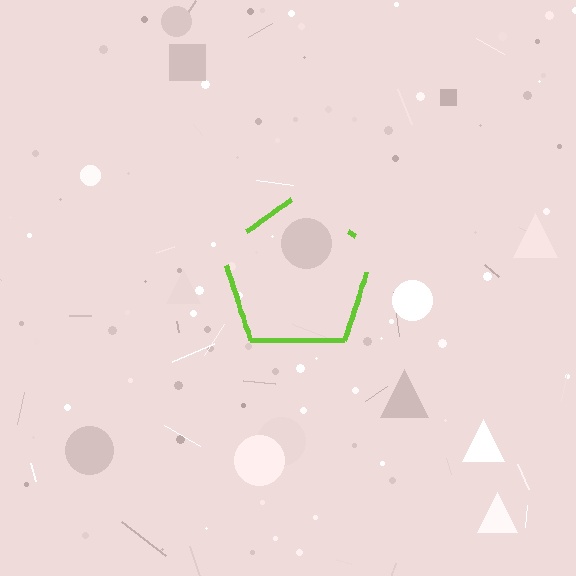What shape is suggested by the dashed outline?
The dashed outline suggests a pentagon.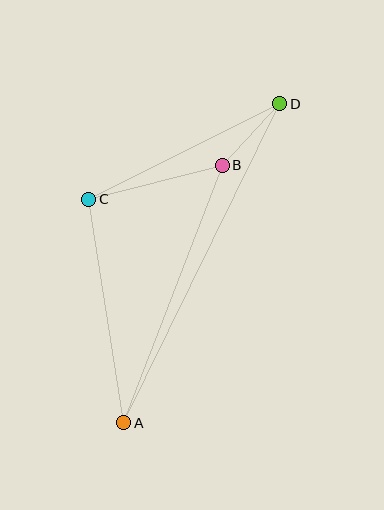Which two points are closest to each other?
Points B and D are closest to each other.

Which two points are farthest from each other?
Points A and D are farthest from each other.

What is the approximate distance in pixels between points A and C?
The distance between A and C is approximately 226 pixels.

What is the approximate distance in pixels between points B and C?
The distance between B and C is approximately 138 pixels.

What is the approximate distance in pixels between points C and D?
The distance between C and D is approximately 214 pixels.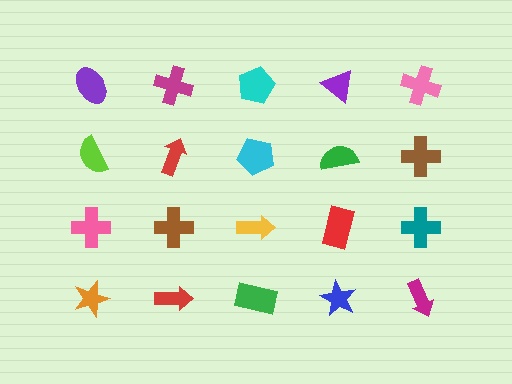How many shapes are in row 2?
5 shapes.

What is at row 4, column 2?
A red arrow.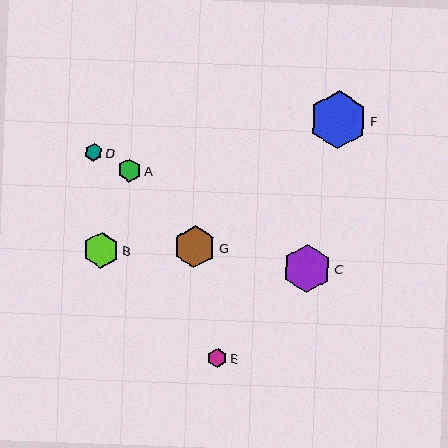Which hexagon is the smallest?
Hexagon D is the smallest with a size of approximately 18 pixels.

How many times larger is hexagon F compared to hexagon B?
Hexagon F is approximately 1.6 times the size of hexagon B.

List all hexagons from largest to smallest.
From largest to smallest: F, C, G, B, A, E, D.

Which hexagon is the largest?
Hexagon F is the largest with a size of approximately 58 pixels.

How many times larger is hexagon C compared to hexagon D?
Hexagon C is approximately 2.6 times the size of hexagon D.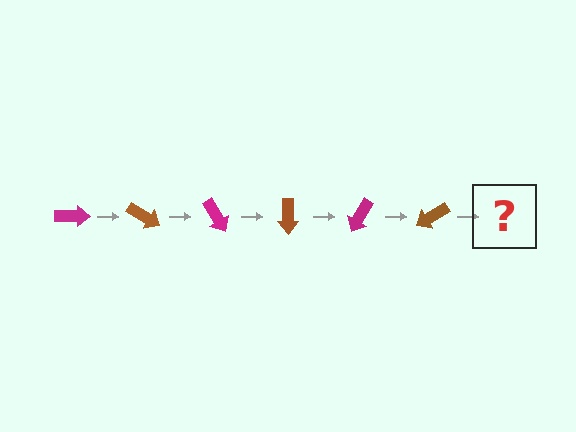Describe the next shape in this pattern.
It should be a magenta arrow, rotated 180 degrees from the start.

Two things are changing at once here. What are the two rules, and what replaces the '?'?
The two rules are that it rotates 30 degrees each step and the color cycles through magenta and brown. The '?' should be a magenta arrow, rotated 180 degrees from the start.